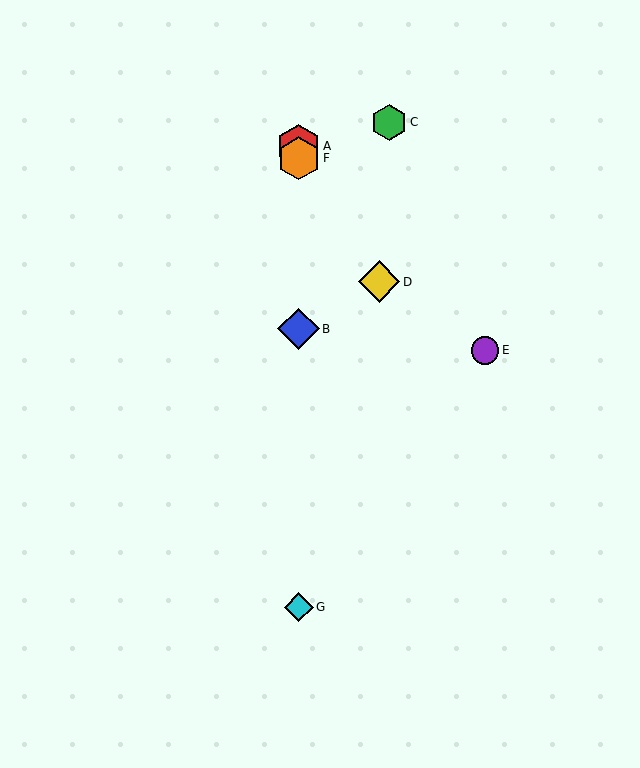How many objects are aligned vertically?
4 objects (A, B, F, G) are aligned vertically.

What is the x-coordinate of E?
Object E is at x≈485.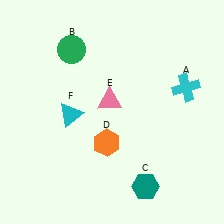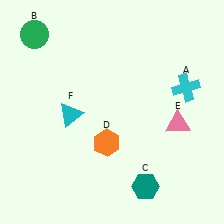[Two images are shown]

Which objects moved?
The objects that moved are: the green circle (B), the pink triangle (E).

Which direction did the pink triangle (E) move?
The pink triangle (E) moved right.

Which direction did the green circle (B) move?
The green circle (B) moved left.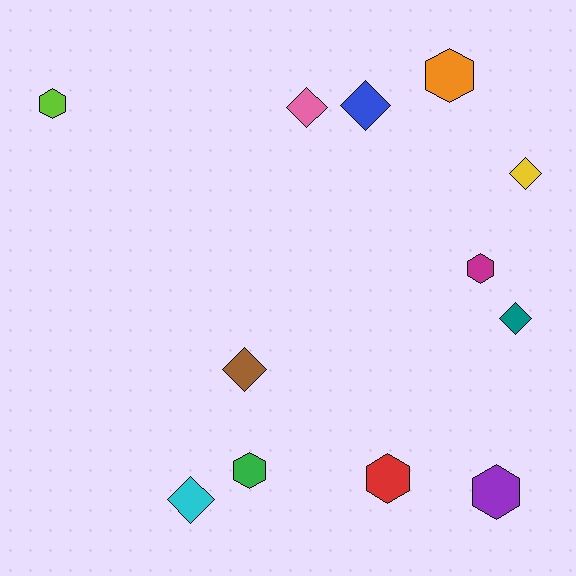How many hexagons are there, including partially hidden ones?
There are 6 hexagons.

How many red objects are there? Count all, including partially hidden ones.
There is 1 red object.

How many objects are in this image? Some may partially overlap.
There are 12 objects.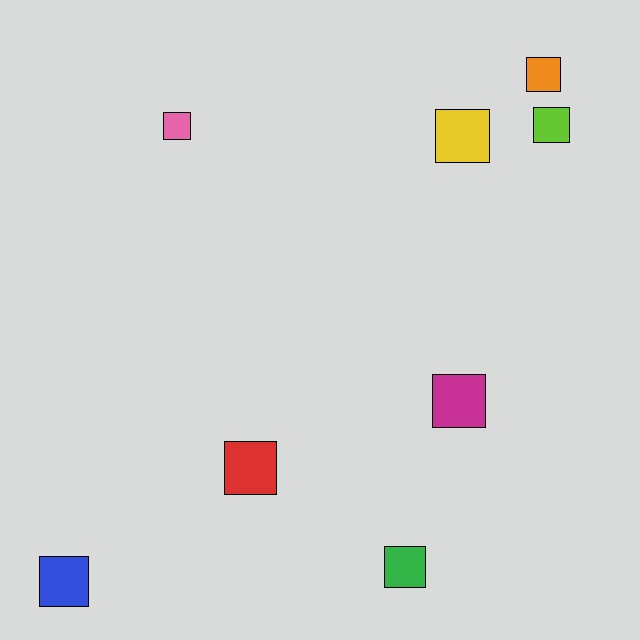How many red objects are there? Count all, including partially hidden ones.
There is 1 red object.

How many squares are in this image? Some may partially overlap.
There are 8 squares.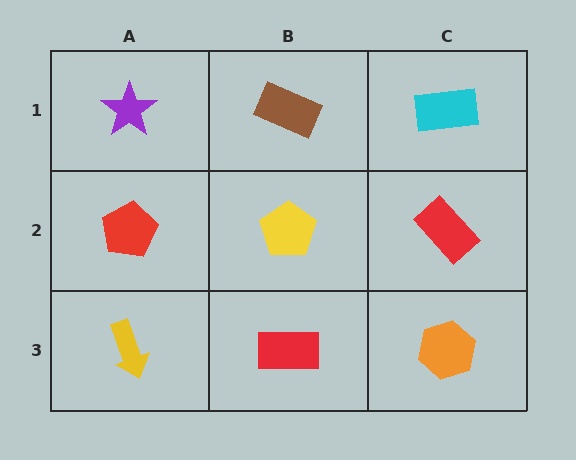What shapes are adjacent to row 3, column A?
A red pentagon (row 2, column A), a red rectangle (row 3, column B).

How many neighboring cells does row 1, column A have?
2.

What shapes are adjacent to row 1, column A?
A red pentagon (row 2, column A), a brown rectangle (row 1, column B).